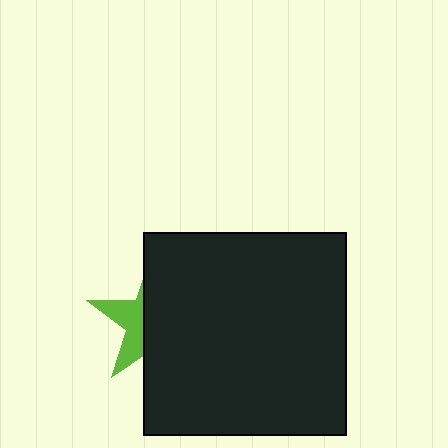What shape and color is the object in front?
The object in front is a black square.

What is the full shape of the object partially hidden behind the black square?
The partially hidden object is a lime star.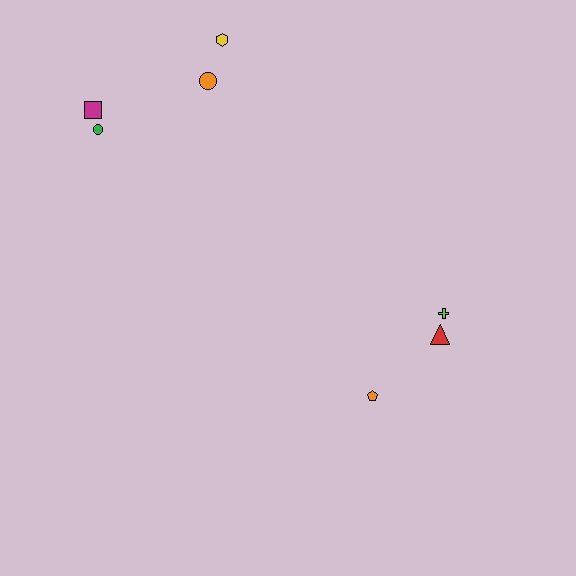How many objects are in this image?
There are 7 objects.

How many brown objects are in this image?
There are no brown objects.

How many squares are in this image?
There is 1 square.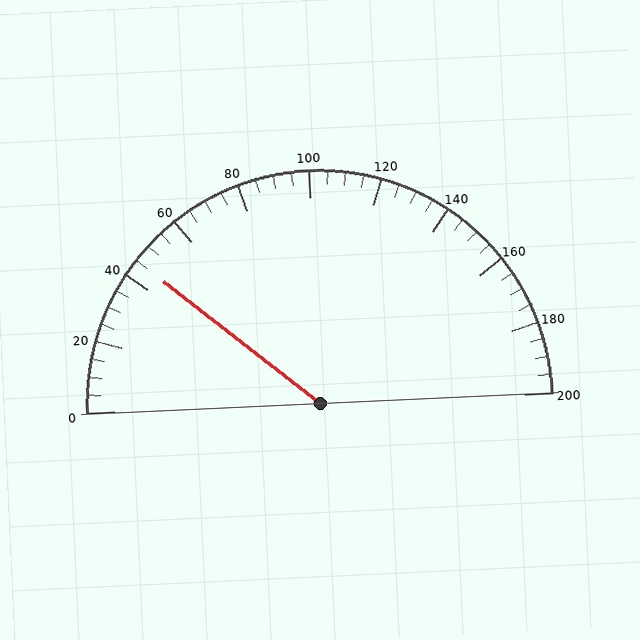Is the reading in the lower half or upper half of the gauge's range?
The reading is in the lower half of the range (0 to 200).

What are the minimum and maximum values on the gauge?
The gauge ranges from 0 to 200.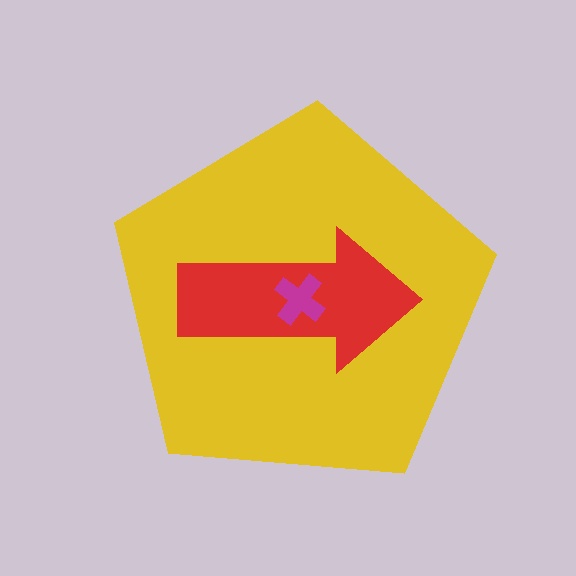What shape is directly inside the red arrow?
The magenta cross.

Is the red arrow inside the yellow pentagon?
Yes.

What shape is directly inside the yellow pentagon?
The red arrow.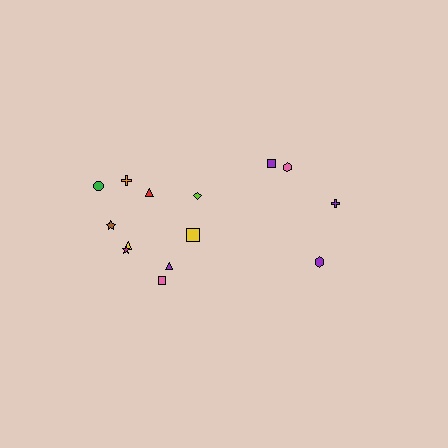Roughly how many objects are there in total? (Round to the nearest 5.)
Roughly 15 objects in total.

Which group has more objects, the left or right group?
The left group.